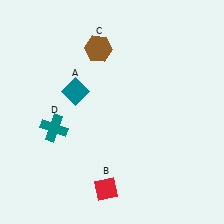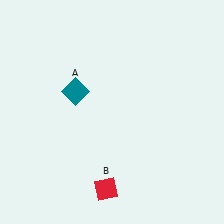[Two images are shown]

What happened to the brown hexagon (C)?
The brown hexagon (C) was removed in Image 2. It was in the top-left area of Image 1.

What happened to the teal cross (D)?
The teal cross (D) was removed in Image 2. It was in the bottom-left area of Image 1.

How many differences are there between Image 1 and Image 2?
There are 2 differences between the two images.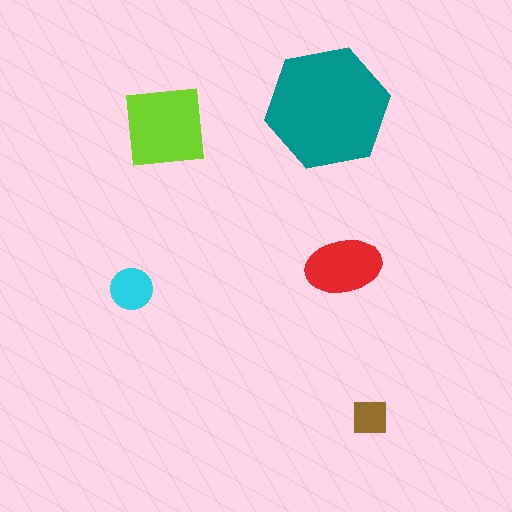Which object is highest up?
The teal hexagon is topmost.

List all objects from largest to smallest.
The teal hexagon, the lime square, the red ellipse, the cyan circle, the brown square.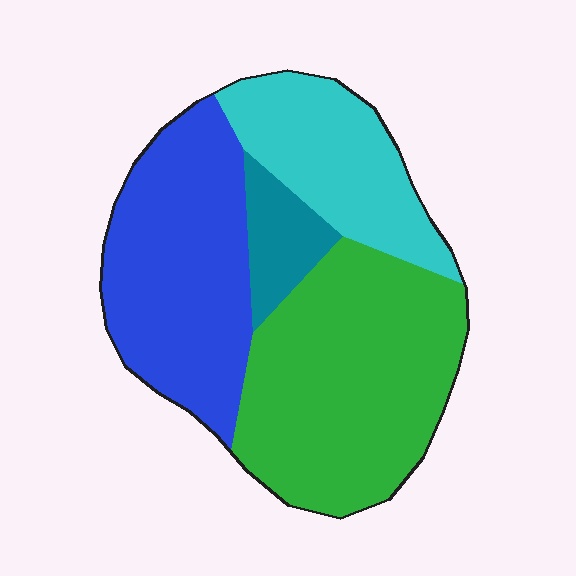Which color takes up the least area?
Teal, at roughly 5%.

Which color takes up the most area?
Green, at roughly 40%.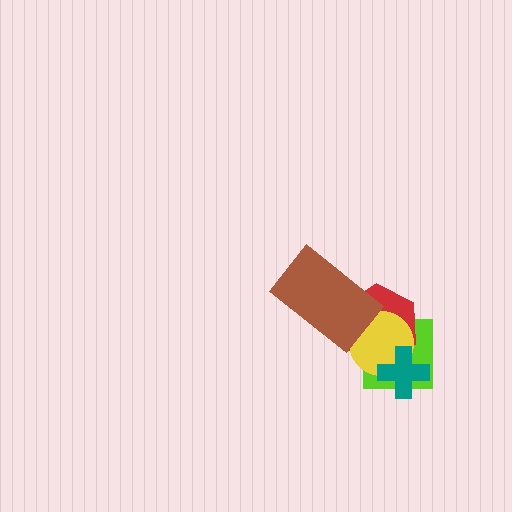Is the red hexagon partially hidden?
Yes, it is partially covered by another shape.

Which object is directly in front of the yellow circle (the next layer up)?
The brown rectangle is directly in front of the yellow circle.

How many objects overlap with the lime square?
3 objects overlap with the lime square.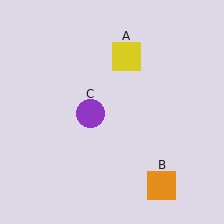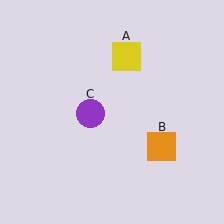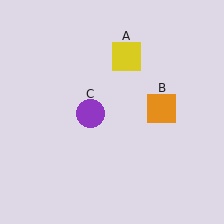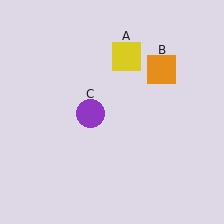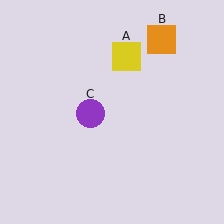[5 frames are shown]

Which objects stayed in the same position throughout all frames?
Yellow square (object A) and purple circle (object C) remained stationary.